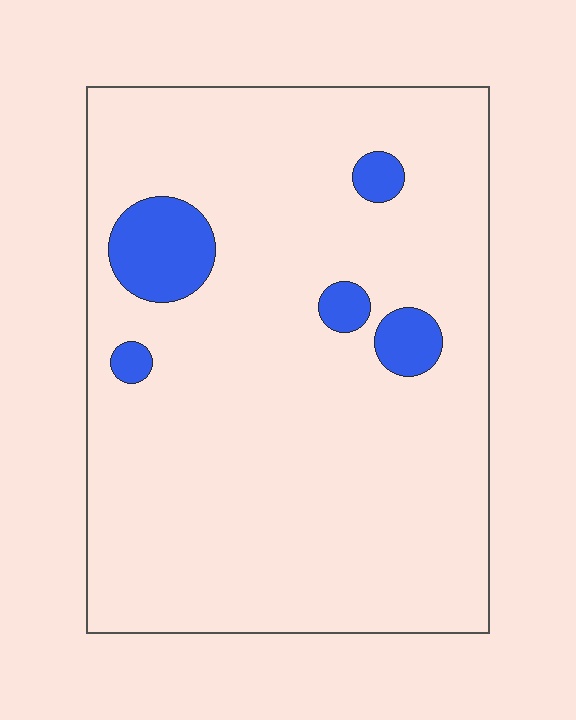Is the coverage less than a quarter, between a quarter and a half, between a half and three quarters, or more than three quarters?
Less than a quarter.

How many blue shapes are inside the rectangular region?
5.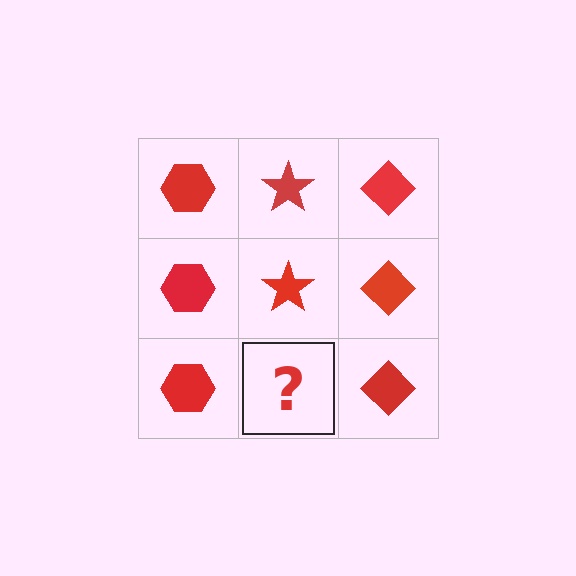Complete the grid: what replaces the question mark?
The question mark should be replaced with a red star.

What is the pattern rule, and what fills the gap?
The rule is that each column has a consistent shape. The gap should be filled with a red star.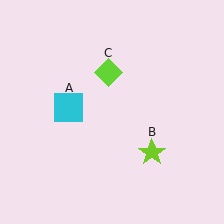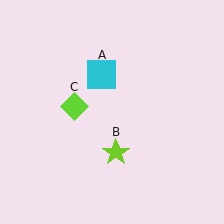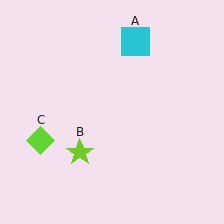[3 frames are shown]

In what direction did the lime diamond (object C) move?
The lime diamond (object C) moved down and to the left.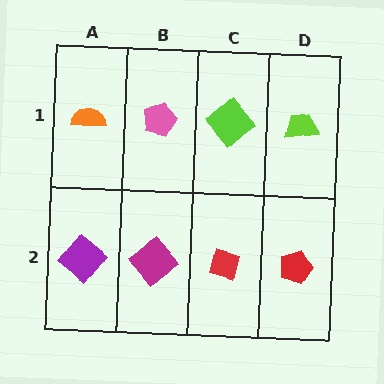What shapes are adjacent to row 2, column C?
A lime diamond (row 1, column C), a magenta diamond (row 2, column B), a red pentagon (row 2, column D).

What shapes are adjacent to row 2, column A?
An orange semicircle (row 1, column A), a magenta diamond (row 2, column B).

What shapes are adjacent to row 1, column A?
A purple diamond (row 2, column A), a pink pentagon (row 1, column B).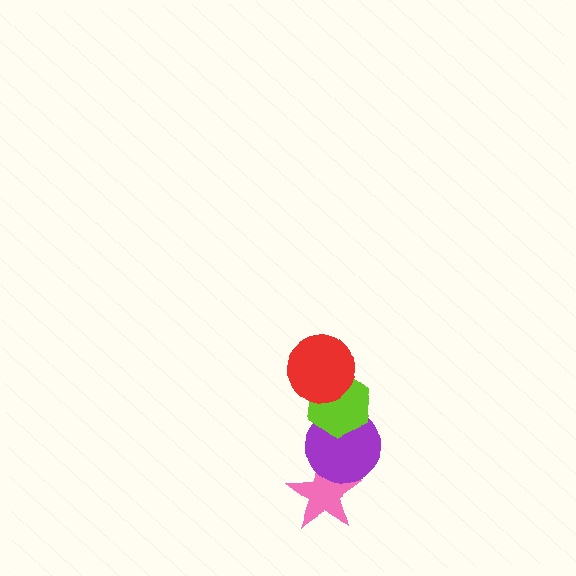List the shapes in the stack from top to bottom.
From top to bottom: the red circle, the lime hexagon, the purple circle, the pink star.